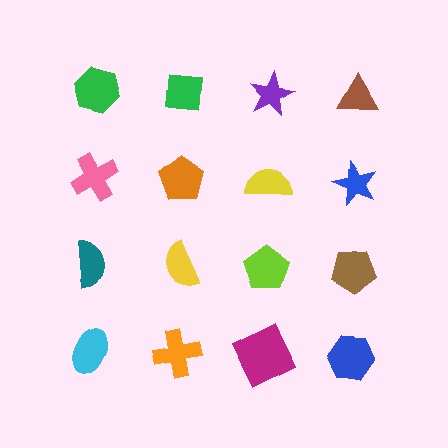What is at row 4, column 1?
A cyan ellipse.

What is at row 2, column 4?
A blue star.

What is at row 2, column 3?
A yellow semicircle.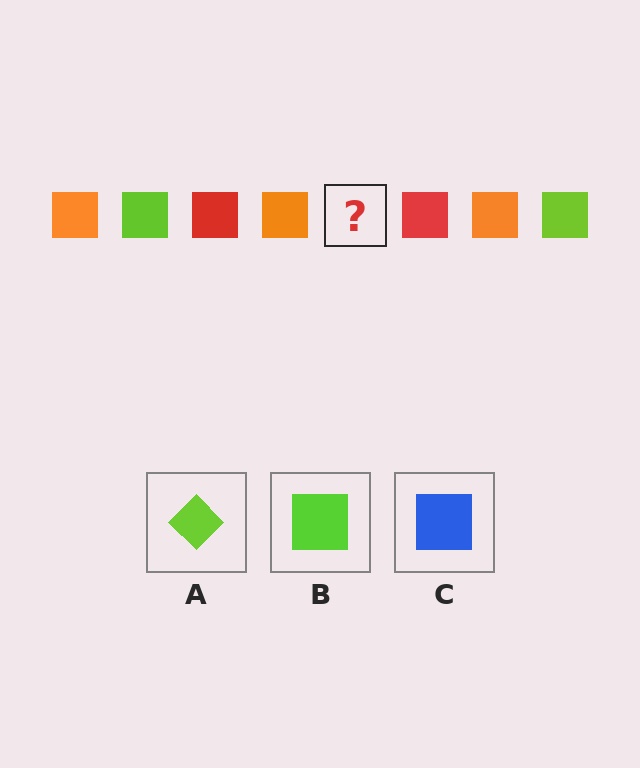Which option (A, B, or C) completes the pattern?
B.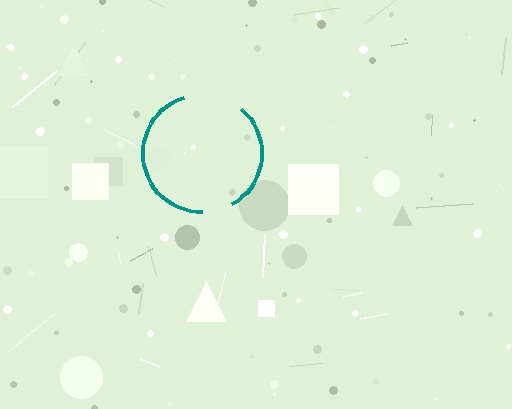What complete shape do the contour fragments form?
The contour fragments form a circle.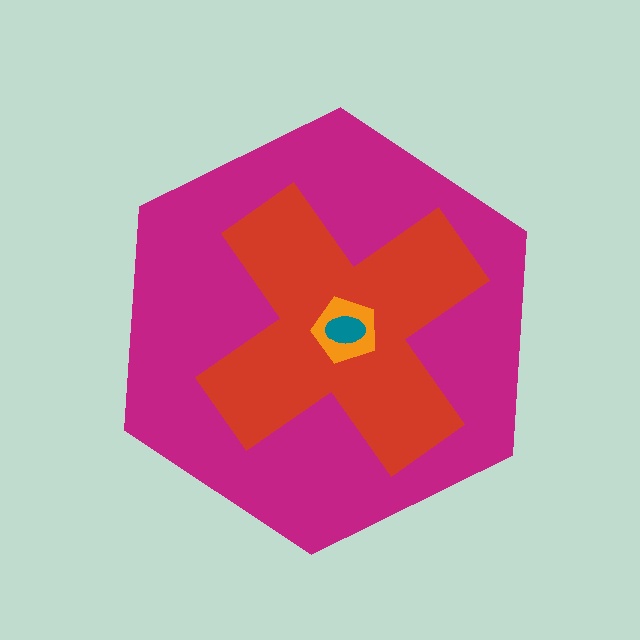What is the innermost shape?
The teal ellipse.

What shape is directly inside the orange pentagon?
The teal ellipse.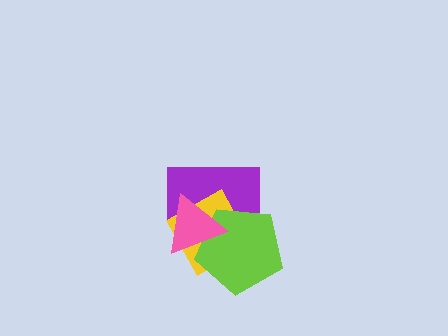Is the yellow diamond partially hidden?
Yes, it is partially covered by another shape.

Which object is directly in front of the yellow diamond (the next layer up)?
The lime pentagon is directly in front of the yellow diamond.